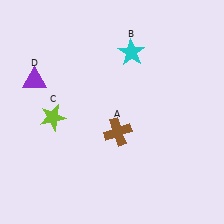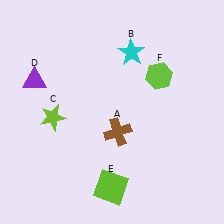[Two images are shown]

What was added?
A lime square (E), a lime hexagon (F) were added in Image 2.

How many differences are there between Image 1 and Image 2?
There are 2 differences between the two images.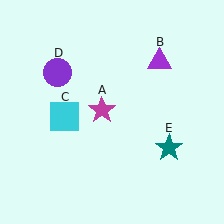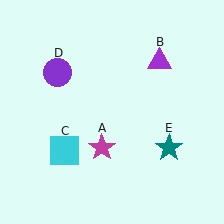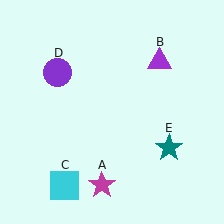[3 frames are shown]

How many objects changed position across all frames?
2 objects changed position: magenta star (object A), cyan square (object C).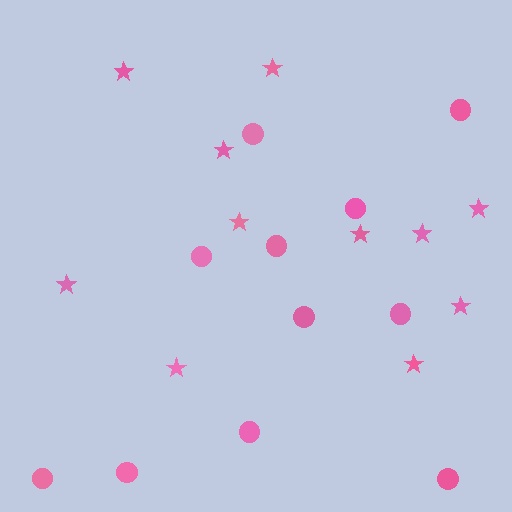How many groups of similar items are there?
There are 2 groups: one group of circles (11) and one group of stars (11).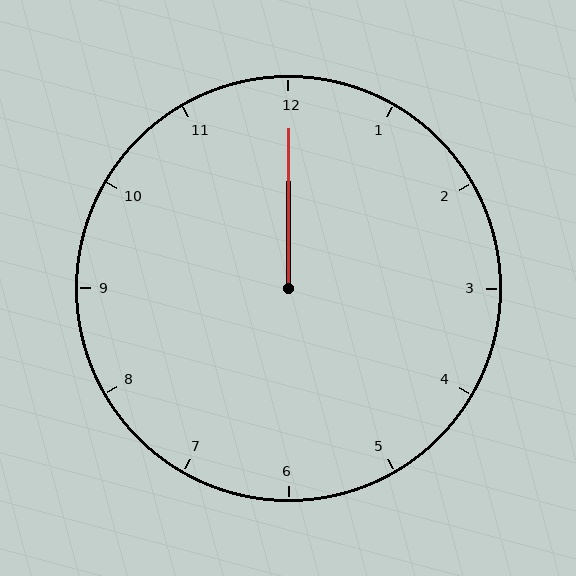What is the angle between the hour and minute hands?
Approximately 0 degrees.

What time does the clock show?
12:00.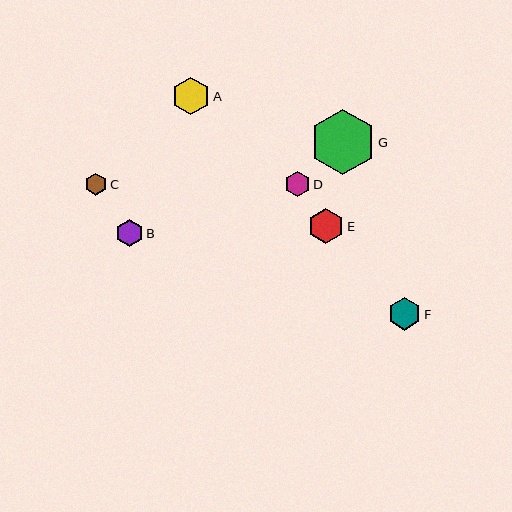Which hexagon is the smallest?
Hexagon C is the smallest with a size of approximately 22 pixels.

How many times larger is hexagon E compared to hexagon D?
Hexagon E is approximately 1.4 times the size of hexagon D.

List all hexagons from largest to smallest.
From largest to smallest: G, A, E, F, B, D, C.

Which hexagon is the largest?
Hexagon G is the largest with a size of approximately 65 pixels.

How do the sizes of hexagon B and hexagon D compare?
Hexagon B and hexagon D are approximately the same size.